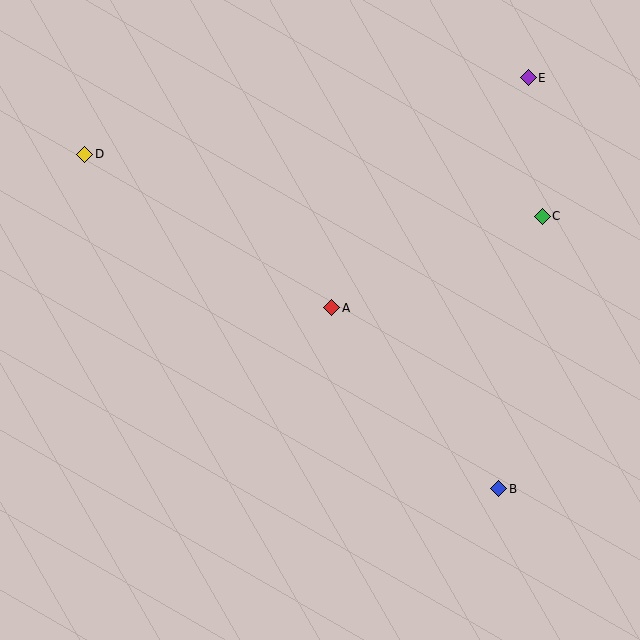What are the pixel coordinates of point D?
Point D is at (85, 154).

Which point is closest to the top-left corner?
Point D is closest to the top-left corner.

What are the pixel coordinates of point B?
Point B is at (499, 489).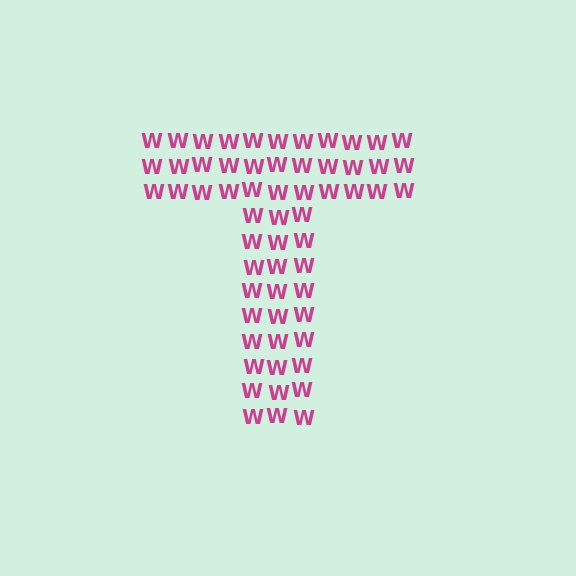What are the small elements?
The small elements are letter W's.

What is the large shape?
The large shape is the letter T.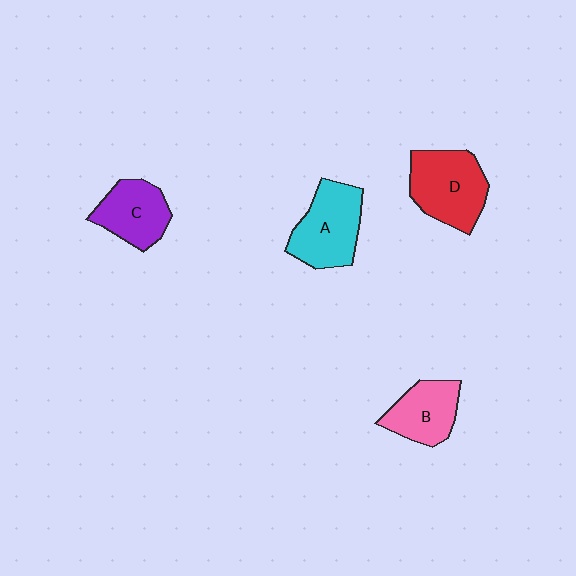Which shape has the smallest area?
Shape B (pink).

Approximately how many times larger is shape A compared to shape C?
Approximately 1.2 times.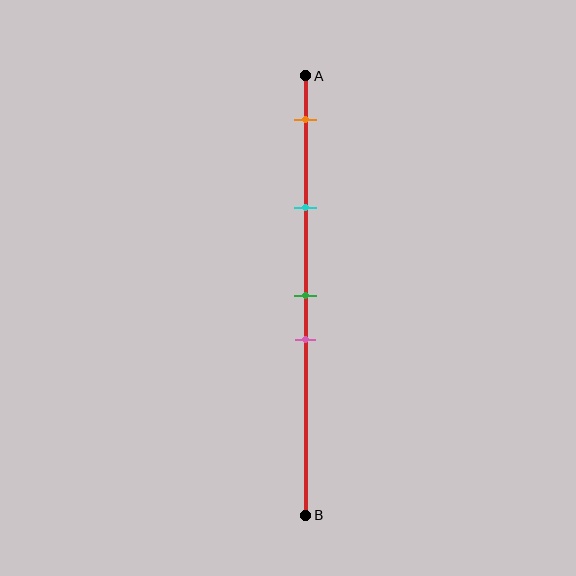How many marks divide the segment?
There are 4 marks dividing the segment.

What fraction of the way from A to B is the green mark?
The green mark is approximately 50% (0.5) of the way from A to B.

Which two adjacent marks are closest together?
The green and pink marks are the closest adjacent pair.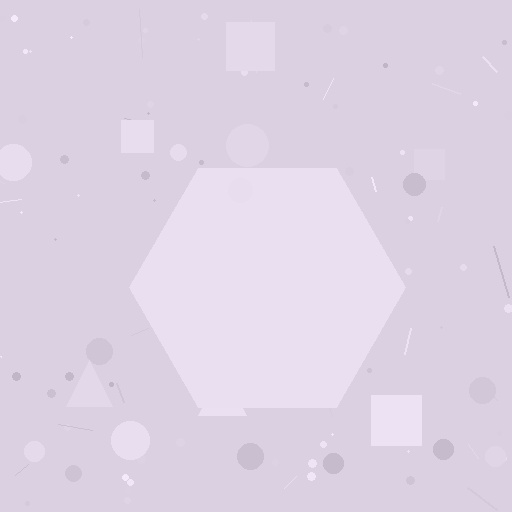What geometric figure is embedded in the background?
A hexagon is embedded in the background.